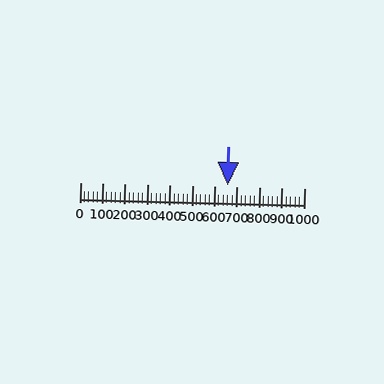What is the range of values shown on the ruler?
The ruler shows values from 0 to 1000.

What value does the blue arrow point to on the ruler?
The blue arrow points to approximately 660.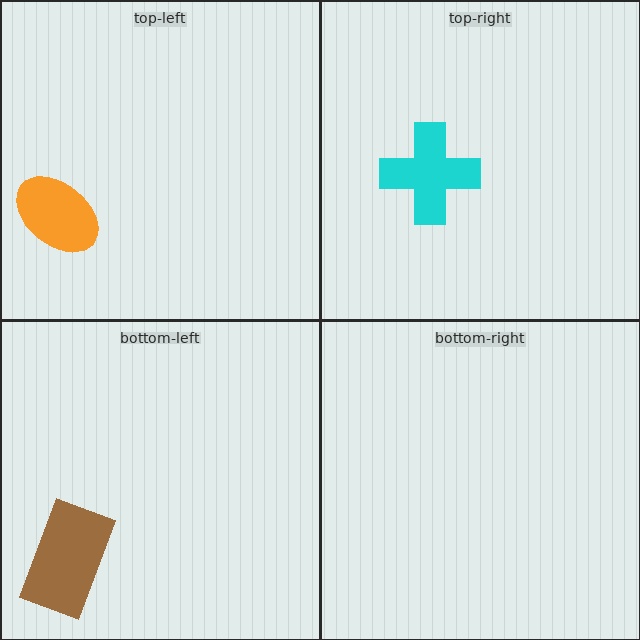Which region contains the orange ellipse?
The top-left region.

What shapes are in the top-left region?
The orange ellipse.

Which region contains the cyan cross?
The top-right region.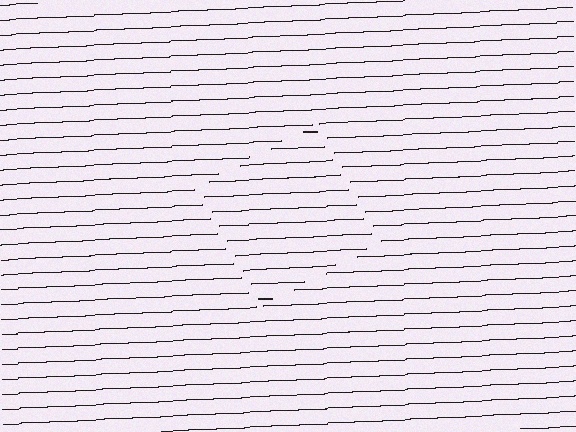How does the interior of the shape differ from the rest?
The interior of the shape contains the same grating, shifted by half a period — the contour is defined by the phase discontinuity where line-ends from the inner and outer gratings abut.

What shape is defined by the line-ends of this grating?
An illusory square. The interior of the shape contains the same grating, shifted by half a period — the contour is defined by the phase discontinuity where line-ends from the inner and outer gratings abut.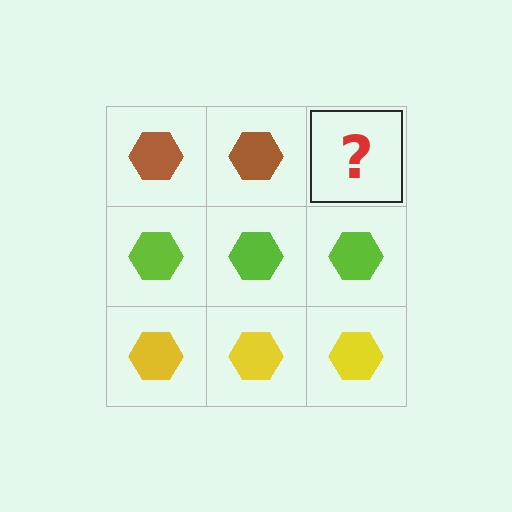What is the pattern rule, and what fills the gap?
The rule is that each row has a consistent color. The gap should be filled with a brown hexagon.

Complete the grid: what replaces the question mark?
The question mark should be replaced with a brown hexagon.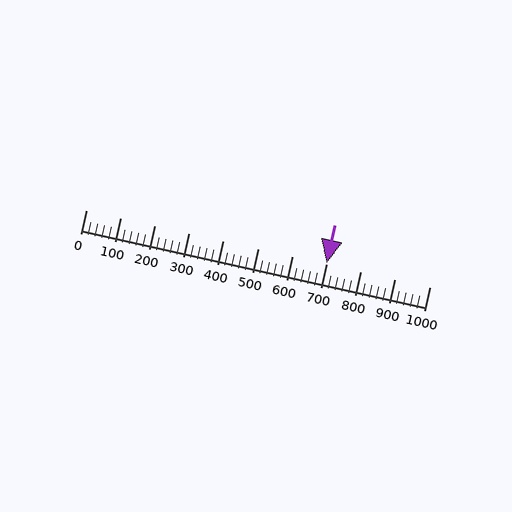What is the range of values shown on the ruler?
The ruler shows values from 0 to 1000.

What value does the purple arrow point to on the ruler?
The purple arrow points to approximately 700.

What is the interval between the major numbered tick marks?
The major tick marks are spaced 100 units apart.